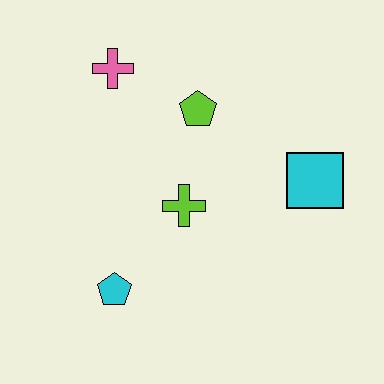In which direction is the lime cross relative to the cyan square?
The lime cross is to the left of the cyan square.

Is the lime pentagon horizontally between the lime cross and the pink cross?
No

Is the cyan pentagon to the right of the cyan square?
No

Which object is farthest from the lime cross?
The pink cross is farthest from the lime cross.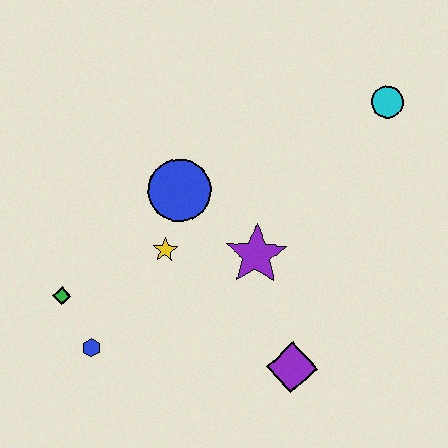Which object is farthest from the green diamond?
The cyan circle is farthest from the green diamond.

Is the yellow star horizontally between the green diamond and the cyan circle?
Yes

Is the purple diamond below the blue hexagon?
Yes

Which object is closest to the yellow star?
The blue circle is closest to the yellow star.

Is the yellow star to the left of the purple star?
Yes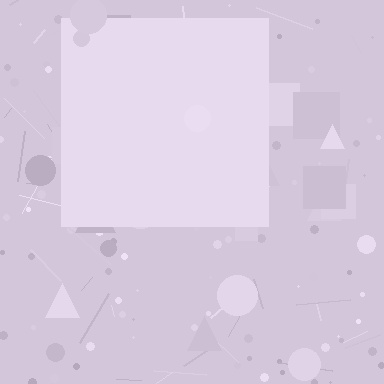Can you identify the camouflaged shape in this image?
The camouflaged shape is a square.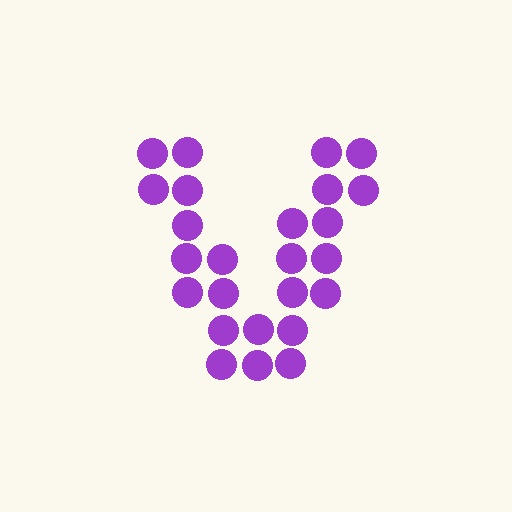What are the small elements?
The small elements are circles.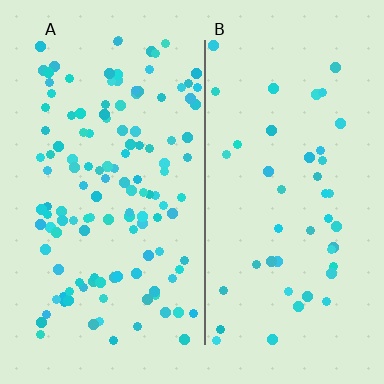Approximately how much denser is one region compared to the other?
Approximately 2.8× — region A over region B.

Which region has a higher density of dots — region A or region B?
A (the left).